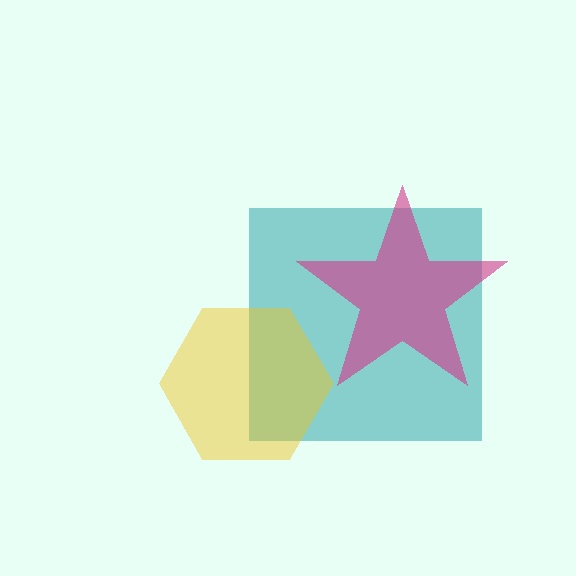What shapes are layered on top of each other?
The layered shapes are: a teal square, a magenta star, a yellow hexagon.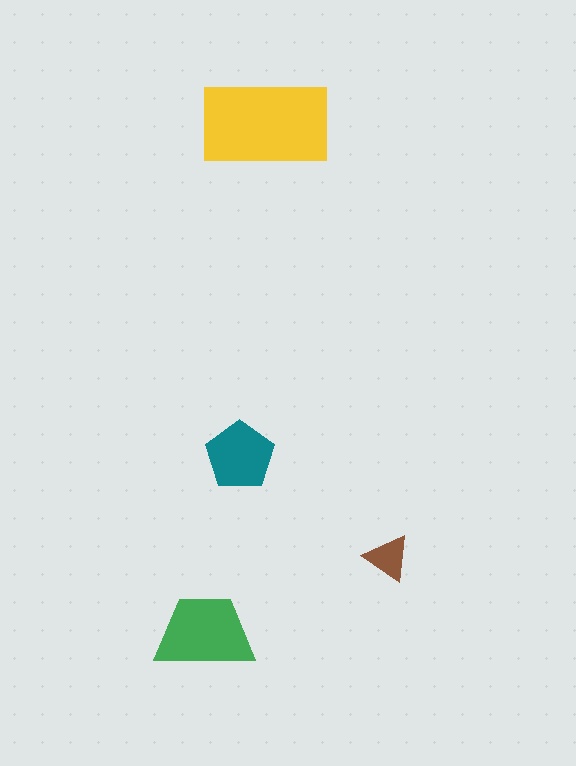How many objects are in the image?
There are 4 objects in the image.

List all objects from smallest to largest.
The brown triangle, the teal pentagon, the green trapezoid, the yellow rectangle.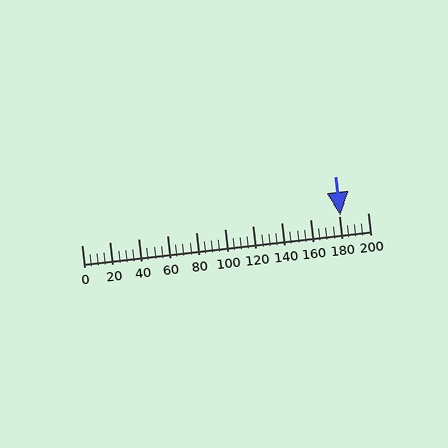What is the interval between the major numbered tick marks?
The major tick marks are spaced 20 units apart.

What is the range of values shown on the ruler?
The ruler shows values from 0 to 200.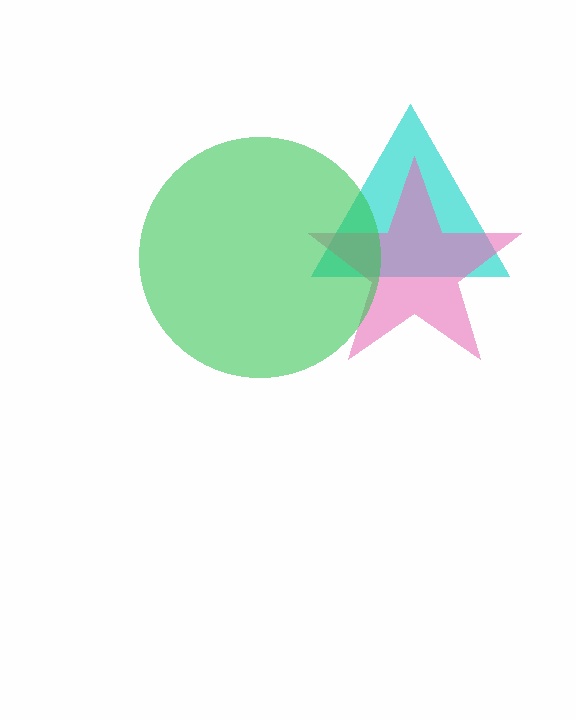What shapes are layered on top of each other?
The layered shapes are: a cyan triangle, a pink star, a green circle.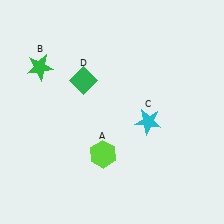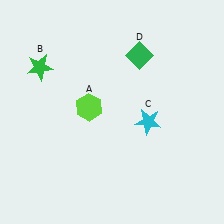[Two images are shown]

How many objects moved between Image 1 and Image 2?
2 objects moved between the two images.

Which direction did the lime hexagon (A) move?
The lime hexagon (A) moved up.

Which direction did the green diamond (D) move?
The green diamond (D) moved right.